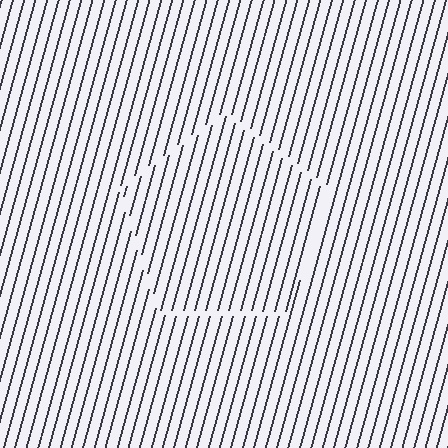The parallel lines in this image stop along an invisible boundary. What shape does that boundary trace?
An illusory pentagon. The interior of the shape contains the same grating, shifted by half a period — the contour is defined by the phase discontinuity where line-ends from the inner and outer gratings abut.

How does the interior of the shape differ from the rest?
The interior of the shape contains the same grating, shifted by half a period — the contour is defined by the phase discontinuity where line-ends from the inner and outer gratings abut.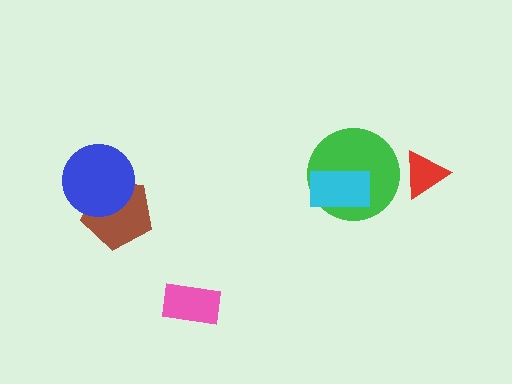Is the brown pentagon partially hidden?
Yes, it is partially covered by another shape.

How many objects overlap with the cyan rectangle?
1 object overlaps with the cyan rectangle.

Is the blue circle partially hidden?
No, no other shape covers it.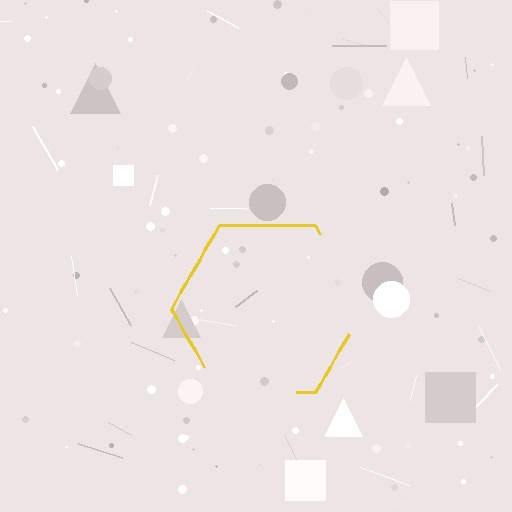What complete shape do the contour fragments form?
The contour fragments form a hexagon.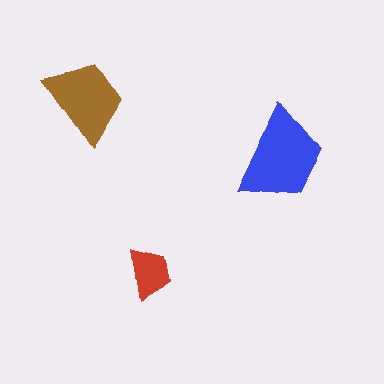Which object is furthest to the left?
The brown trapezoid is leftmost.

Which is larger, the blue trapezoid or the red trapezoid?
The blue one.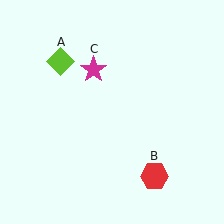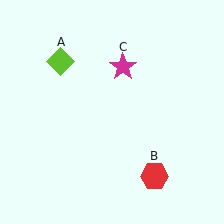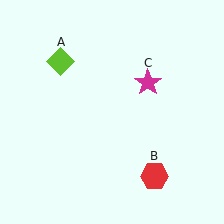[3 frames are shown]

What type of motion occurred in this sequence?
The magenta star (object C) rotated clockwise around the center of the scene.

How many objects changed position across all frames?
1 object changed position: magenta star (object C).